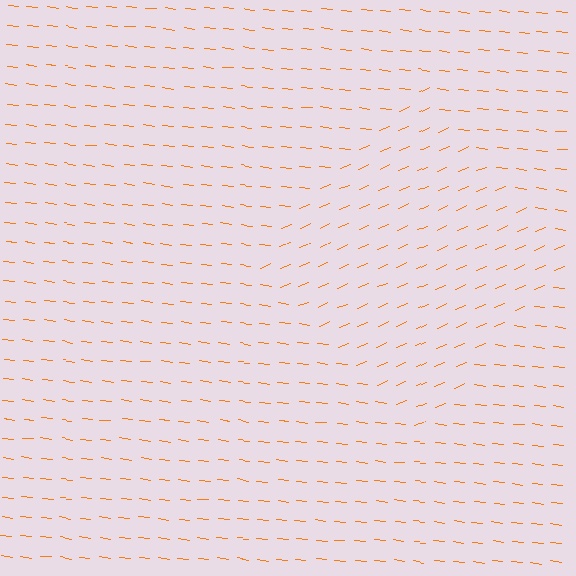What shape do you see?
I see a diamond.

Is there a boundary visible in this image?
Yes, there is a texture boundary formed by a change in line orientation.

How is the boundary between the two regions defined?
The boundary is defined purely by a change in line orientation (approximately 30 degrees difference). All lines are the same color and thickness.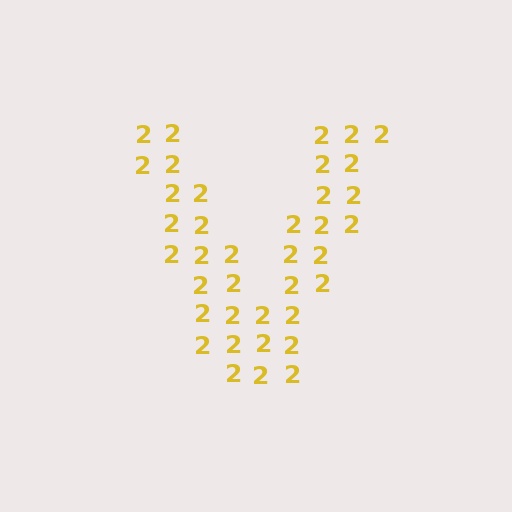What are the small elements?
The small elements are digit 2's.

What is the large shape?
The large shape is the letter V.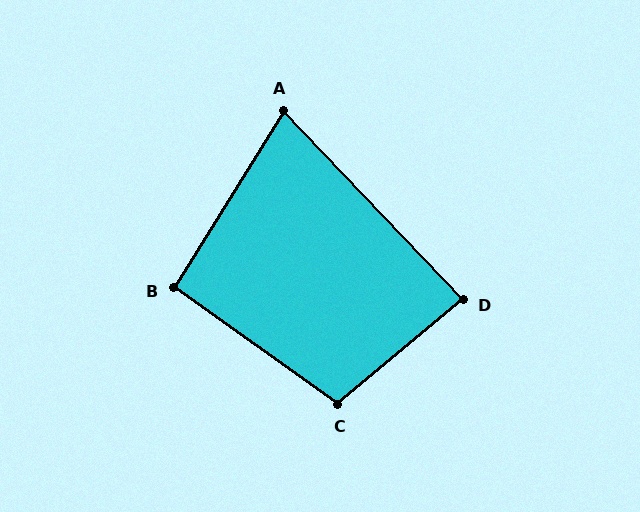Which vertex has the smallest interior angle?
A, at approximately 75 degrees.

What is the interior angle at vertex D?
Approximately 86 degrees (approximately right).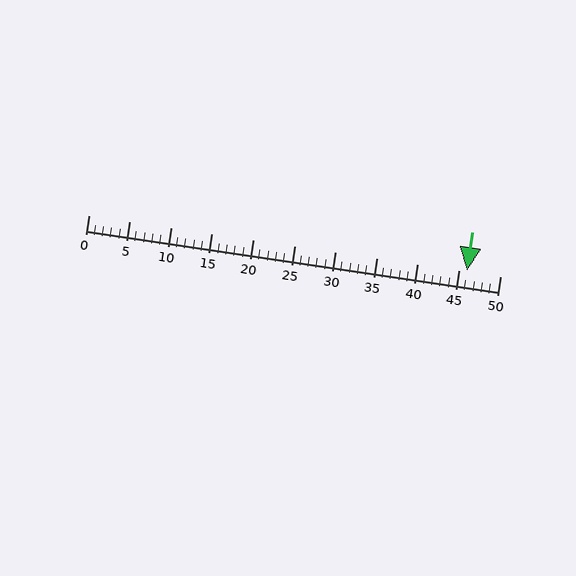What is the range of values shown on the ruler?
The ruler shows values from 0 to 50.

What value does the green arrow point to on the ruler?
The green arrow points to approximately 46.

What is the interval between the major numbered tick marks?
The major tick marks are spaced 5 units apart.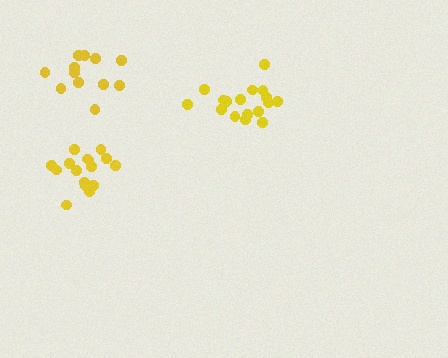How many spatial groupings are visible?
There are 3 spatial groupings.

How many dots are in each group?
Group 1: 17 dots, Group 2: 12 dots, Group 3: 17 dots (46 total).